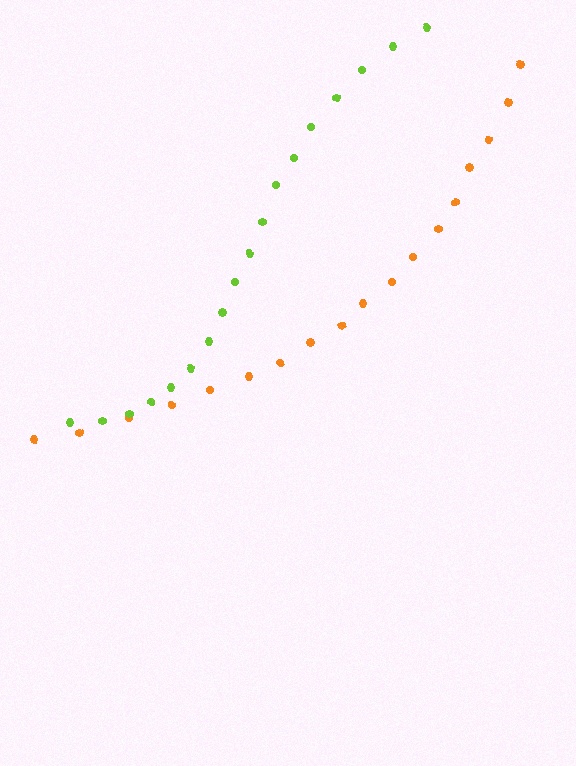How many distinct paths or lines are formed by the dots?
There are 2 distinct paths.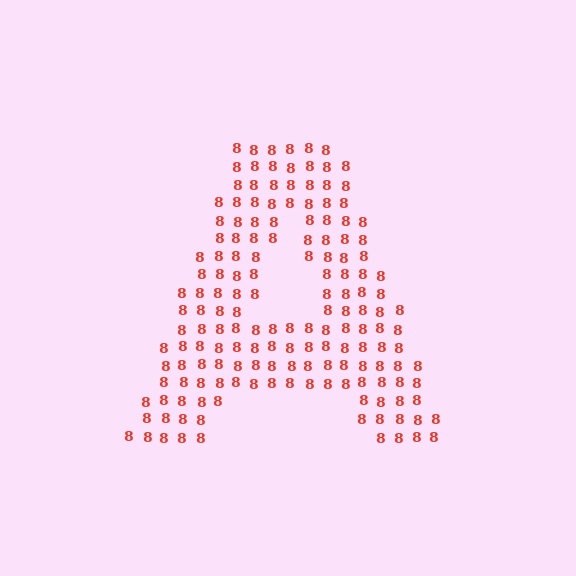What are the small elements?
The small elements are digit 8's.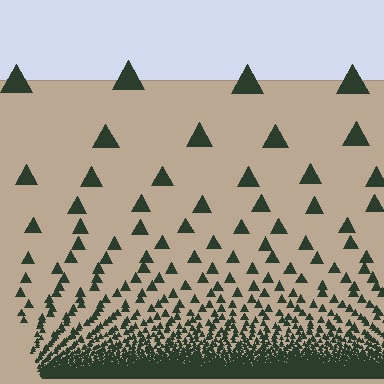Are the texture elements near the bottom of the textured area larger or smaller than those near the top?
Smaller. The gradient is inverted — elements near the bottom are smaller and denser.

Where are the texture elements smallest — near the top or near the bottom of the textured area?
Near the bottom.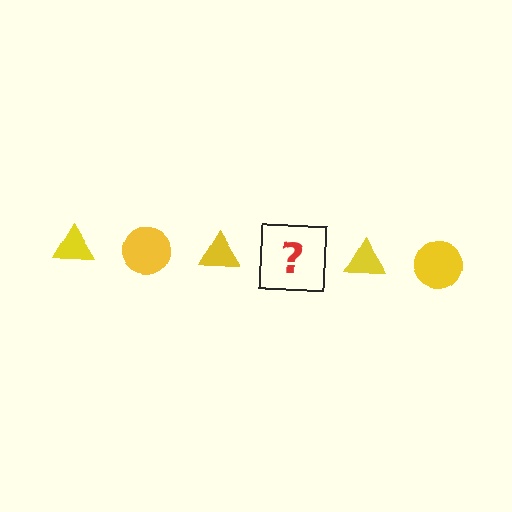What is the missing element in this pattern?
The missing element is a yellow circle.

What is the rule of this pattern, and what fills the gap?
The rule is that the pattern cycles through triangle, circle shapes in yellow. The gap should be filled with a yellow circle.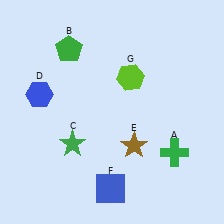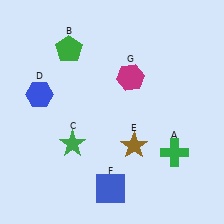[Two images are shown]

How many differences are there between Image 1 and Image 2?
There is 1 difference between the two images.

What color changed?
The hexagon (G) changed from lime in Image 1 to magenta in Image 2.